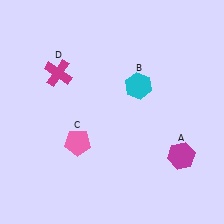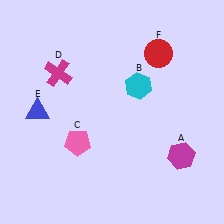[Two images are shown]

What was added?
A blue triangle (E), a red circle (F) were added in Image 2.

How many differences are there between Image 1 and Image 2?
There are 2 differences between the two images.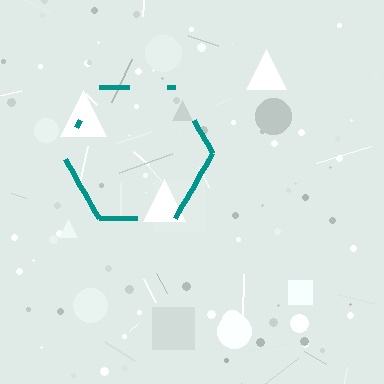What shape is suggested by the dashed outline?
The dashed outline suggests a hexagon.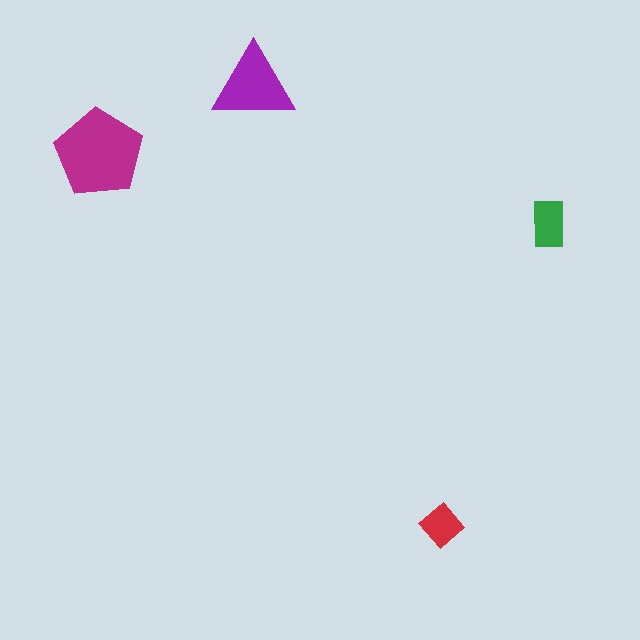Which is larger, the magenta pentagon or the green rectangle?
The magenta pentagon.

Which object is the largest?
The magenta pentagon.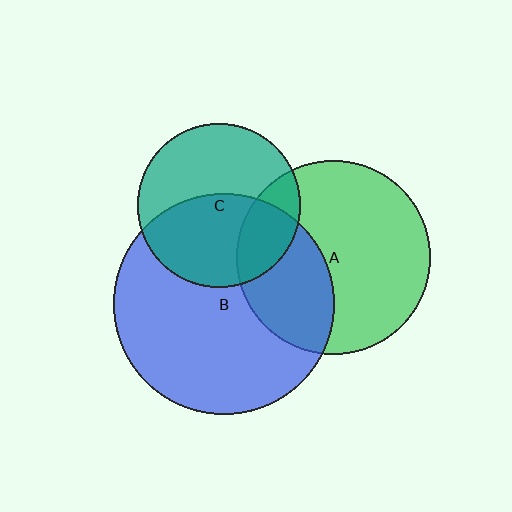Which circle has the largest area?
Circle B (blue).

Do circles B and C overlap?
Yes.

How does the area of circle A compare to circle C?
Approximately 1.4 times.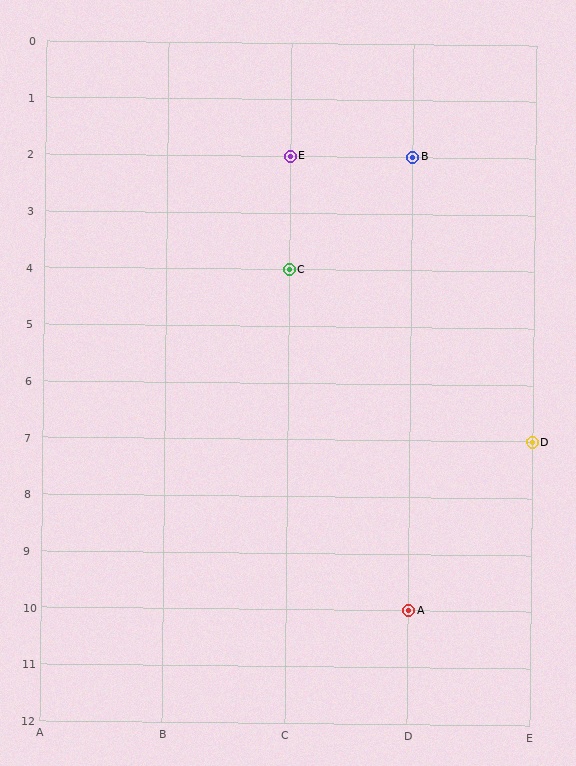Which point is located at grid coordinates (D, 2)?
Point B is at (D, 2).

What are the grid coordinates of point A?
Point A is at grid coordinates (D, 10).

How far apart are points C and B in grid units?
Points C and B are 1 column and 2 rows apart (about 2.2 grid units diagonally).